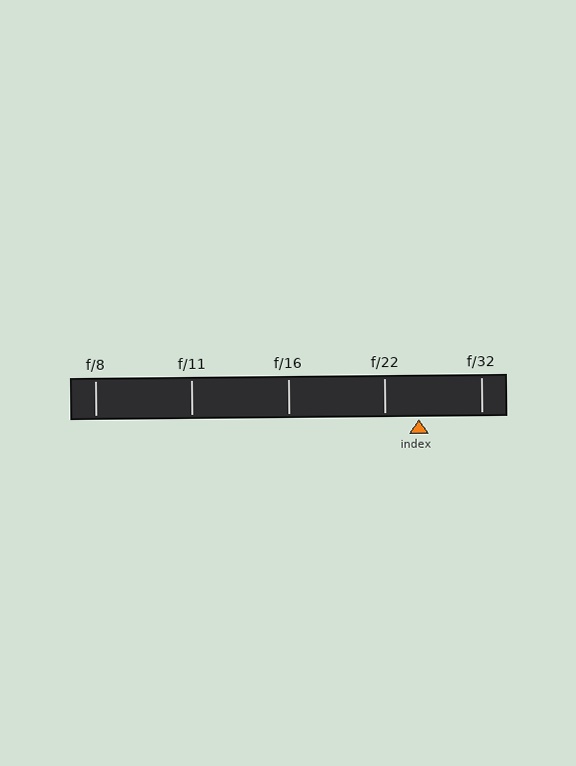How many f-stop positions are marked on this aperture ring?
There are 5 f-stop positions marked.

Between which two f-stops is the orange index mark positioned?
The index mark is between f/22 and f/32.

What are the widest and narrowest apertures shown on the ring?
The widest aperture shown is f/8 and the narrowest is f/32.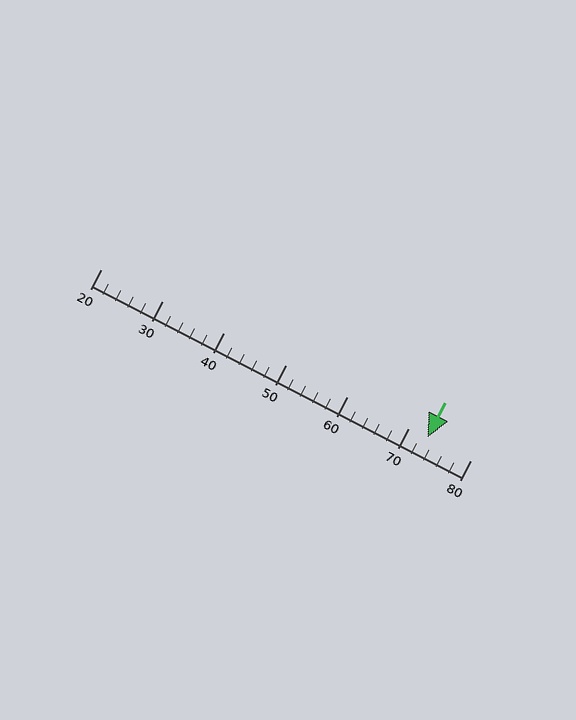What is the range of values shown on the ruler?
The ruler shows values from 20 to 80.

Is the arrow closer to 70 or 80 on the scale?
The arrow is closer to 70.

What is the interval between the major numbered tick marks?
The major tick marks are spaced 10 units apart.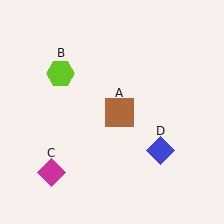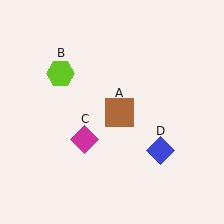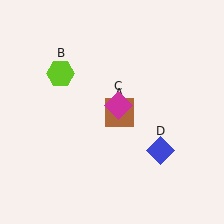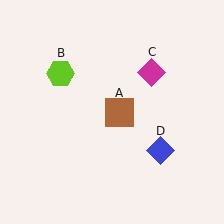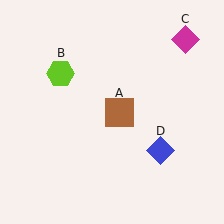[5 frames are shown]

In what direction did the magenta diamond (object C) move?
The magenta diamond (object C) moved up and to the right.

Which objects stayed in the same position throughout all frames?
Brown square (object A) and lime hexagon (object B) and blue diamond (object D) remained stationary.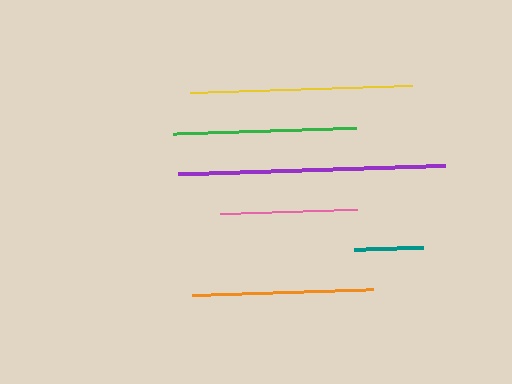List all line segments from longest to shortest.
From longest to shortest: purple, yellow, green, orange, pink, teal.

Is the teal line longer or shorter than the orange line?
The orange line is longer than the teal line.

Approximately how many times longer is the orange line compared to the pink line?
The orange line is approximately 1.3 times the length of the pink line.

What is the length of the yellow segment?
The yellow segment is approximately 222 pixels long.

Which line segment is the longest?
The purple line is the longest at approximately 267 pixels.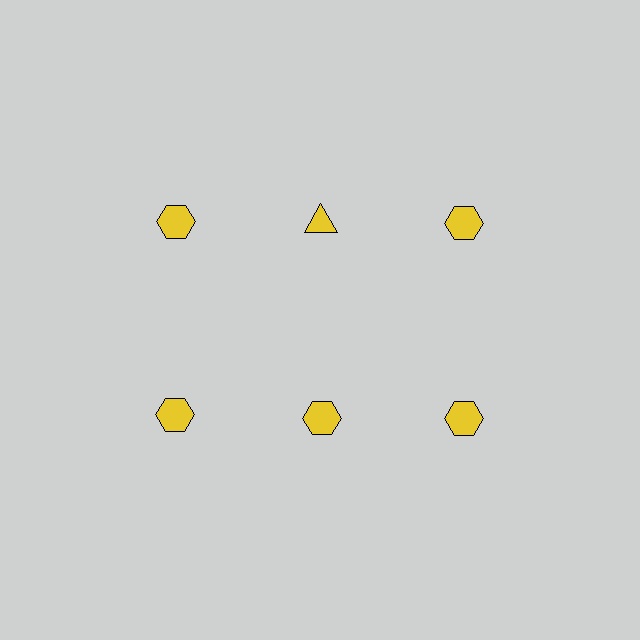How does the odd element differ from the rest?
It has a different shape: triangle instead of hexagon.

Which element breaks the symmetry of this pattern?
The yellow triangle in the top row, second from left column breaks the symmetry. All other shapes are yellow hexagons.